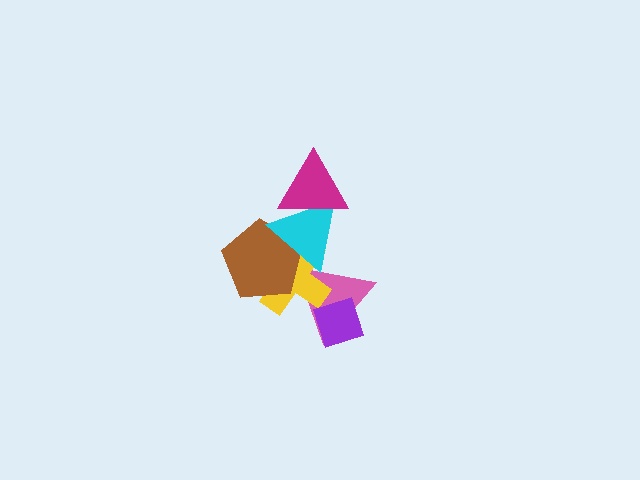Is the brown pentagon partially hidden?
Yes, it is partially covered by another shape.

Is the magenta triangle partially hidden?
No, no other shape covers it.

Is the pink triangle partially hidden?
Yes, it is partially covered by another shape.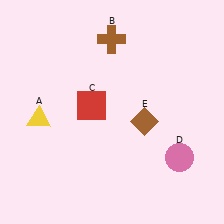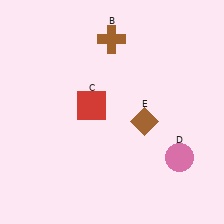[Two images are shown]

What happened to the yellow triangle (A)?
The yellow triangle (A) was removed in Image 2. It was in the bottom-left area of Image 1.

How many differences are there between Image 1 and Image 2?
There is 1 difference between the two images.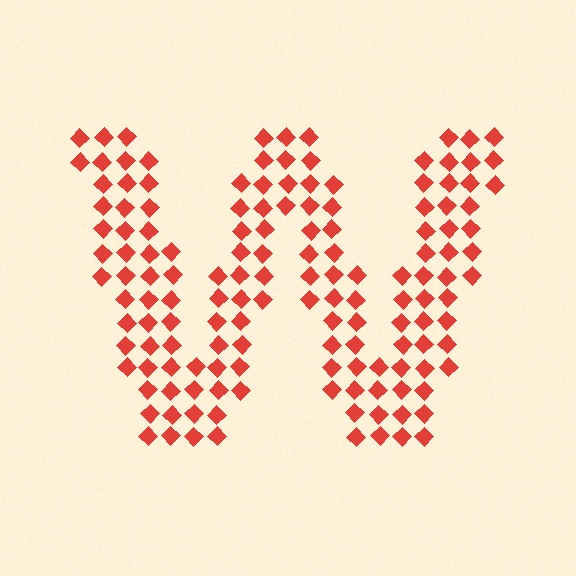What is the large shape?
The large shape is the letter W.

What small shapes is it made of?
It is made of small diamonds.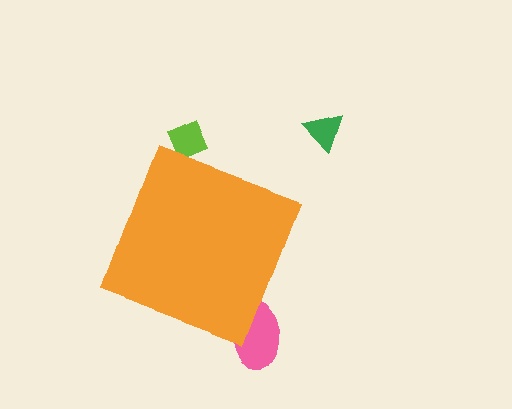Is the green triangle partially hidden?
No, the green triangle is fully visible.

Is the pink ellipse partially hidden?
Yes, the pink ellipse is partially hidden behind the orange diamond.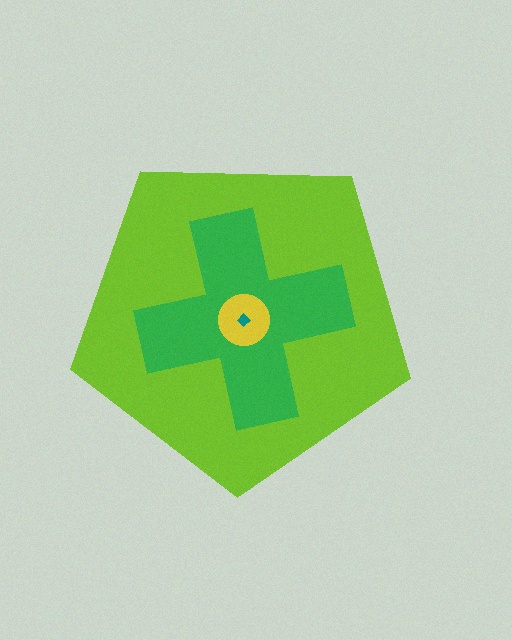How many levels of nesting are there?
4.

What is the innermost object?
The teal diamond.